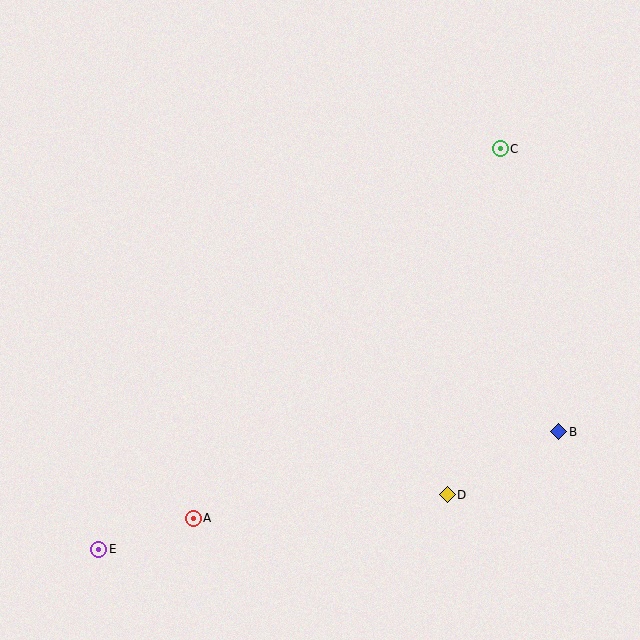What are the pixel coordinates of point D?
Point D is at (447, 495).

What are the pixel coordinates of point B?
Point B is at (559, 432).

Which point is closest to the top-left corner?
Point C is closest to the top-left corner.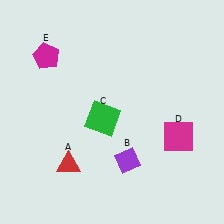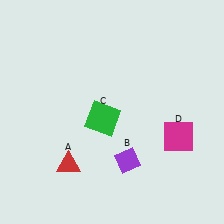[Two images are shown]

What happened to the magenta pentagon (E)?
The magenta pentagon (E) was removed in Image 2. It was in the top-left area of Image 1.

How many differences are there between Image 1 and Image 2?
There is 1 difference between the two images.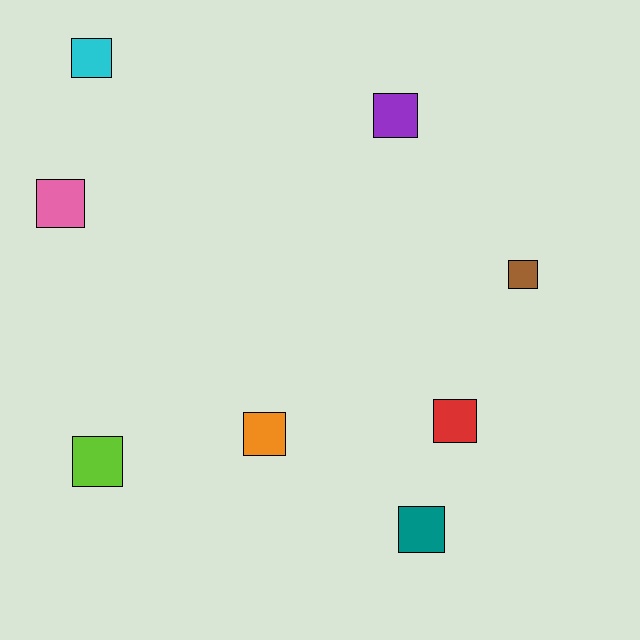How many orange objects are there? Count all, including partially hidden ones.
There is 1 orange object.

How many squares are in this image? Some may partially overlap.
There are 8 squares.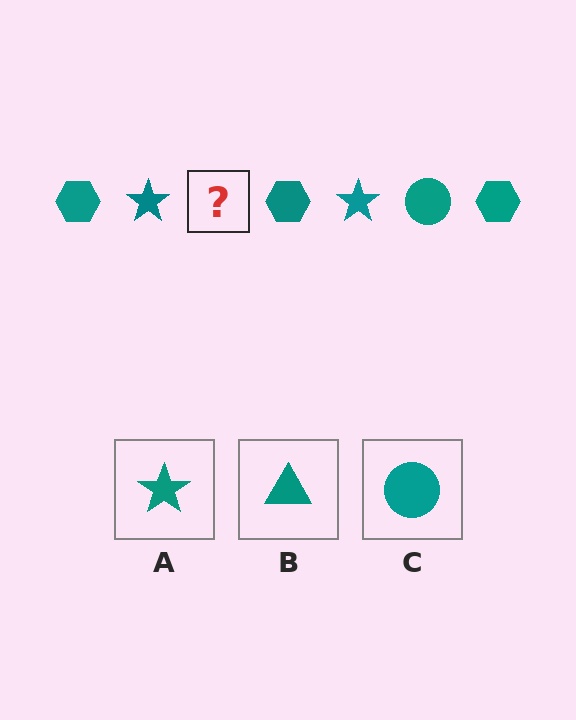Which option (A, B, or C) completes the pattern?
C.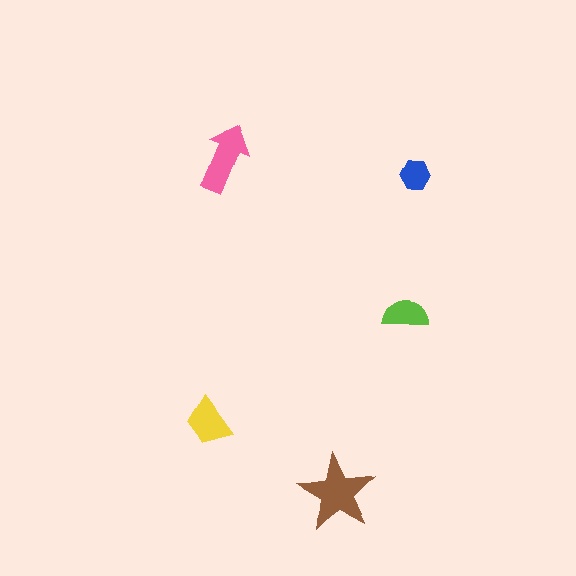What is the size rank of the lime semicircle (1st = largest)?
4th.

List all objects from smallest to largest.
The blue hexagon, the lime semicircle, the yellow trapezoid, the pink arrow, the brown star.